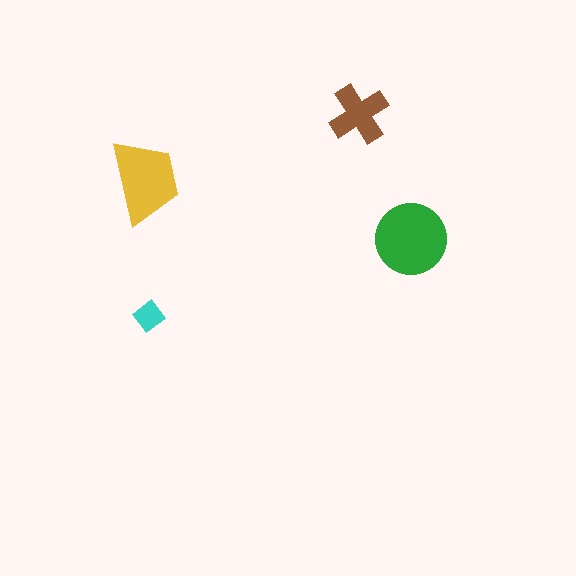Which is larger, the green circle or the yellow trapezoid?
The green circle.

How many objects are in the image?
There are 4 objects in the image.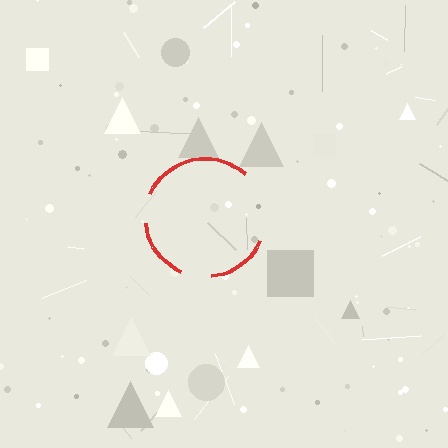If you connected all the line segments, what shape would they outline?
They would outline a circle.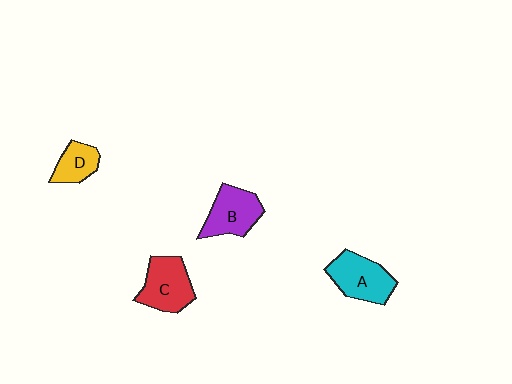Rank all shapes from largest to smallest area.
From largest to smallest: C (red), A (cyan), B (purple), D (yellow).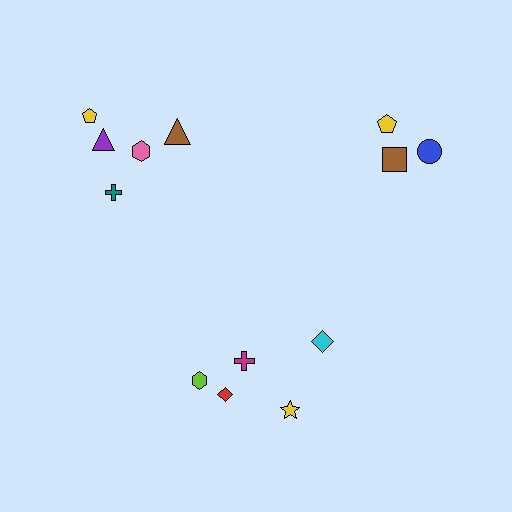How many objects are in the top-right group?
There are 3 objects.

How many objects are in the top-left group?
There are 5 objects.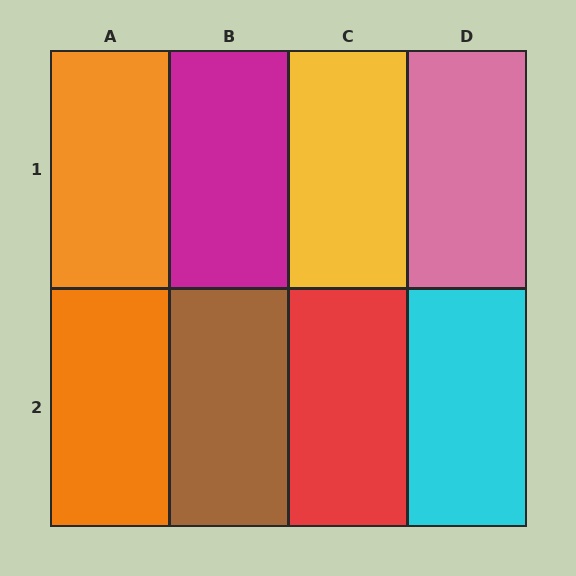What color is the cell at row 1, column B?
Magenta.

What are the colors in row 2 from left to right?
Orange, brown, red, cyan.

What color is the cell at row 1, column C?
Yellow.